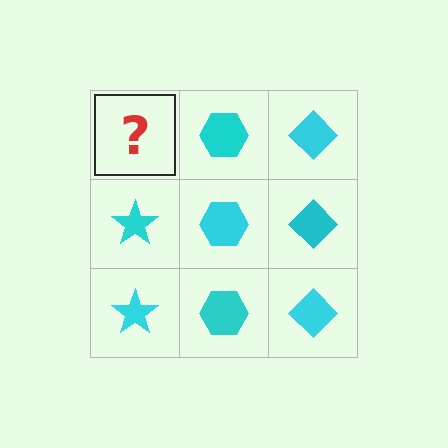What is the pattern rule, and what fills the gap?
The rule is that each column has a consistent shape. The gap should be filled with a cyan star.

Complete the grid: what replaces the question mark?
The question mark should be replaced with a cyan star.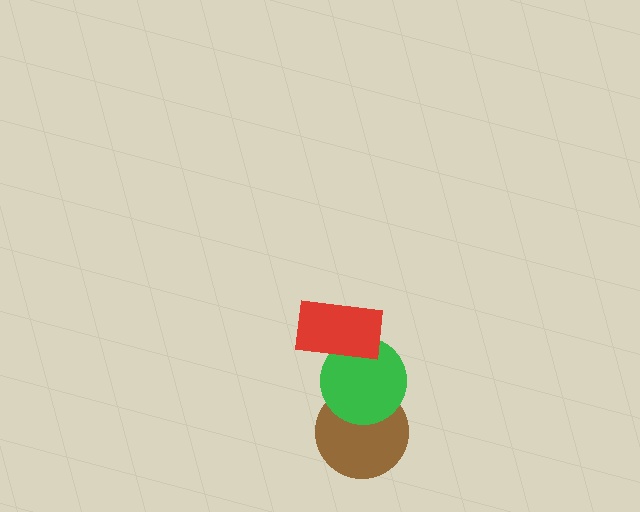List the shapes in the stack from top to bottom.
From top to bottom: the red rectangle, the green circle, the brown circle.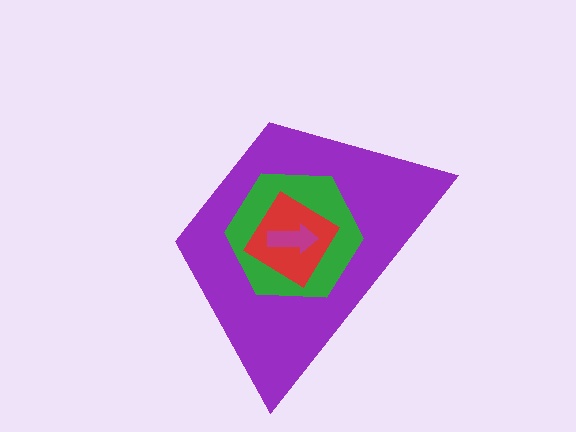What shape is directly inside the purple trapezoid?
The green hexagon.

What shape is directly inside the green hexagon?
The red diamond.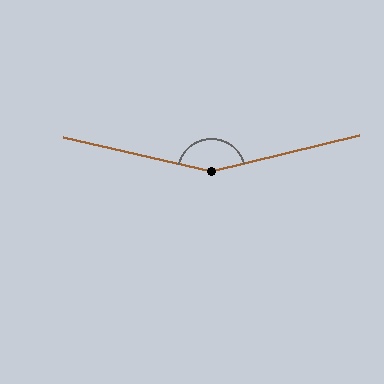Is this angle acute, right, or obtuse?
It is obtuse.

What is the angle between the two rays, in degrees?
Approximately 154 degrees.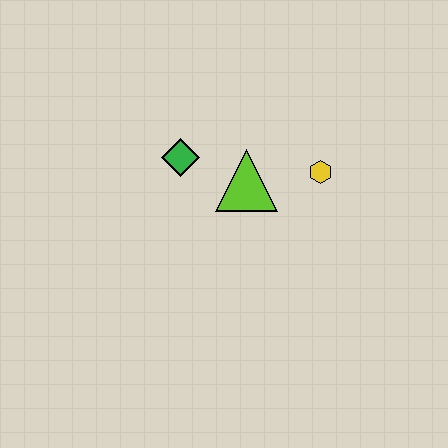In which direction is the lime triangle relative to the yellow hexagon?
The lime triangle is to the left of the yellow hexagon.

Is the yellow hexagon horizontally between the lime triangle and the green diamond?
No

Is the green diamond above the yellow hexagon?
Yes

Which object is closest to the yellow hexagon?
The lime triangle is closest to the yellow hexagon.